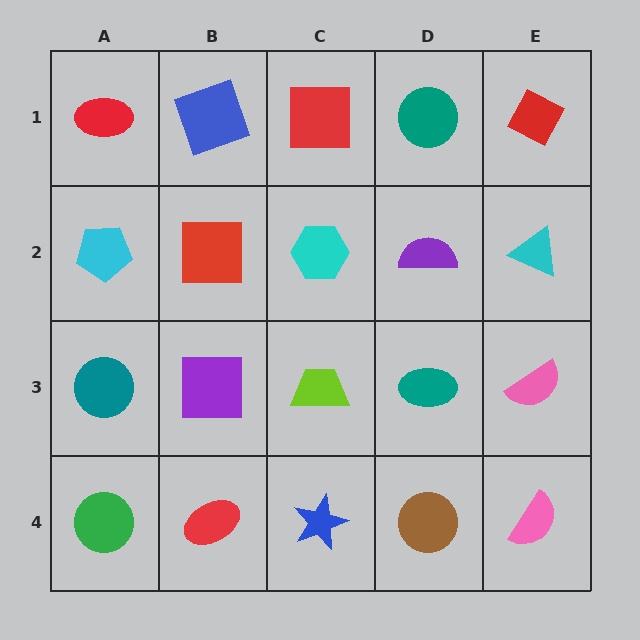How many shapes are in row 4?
5 shapes.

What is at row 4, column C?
A blue star.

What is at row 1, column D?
A teal circle.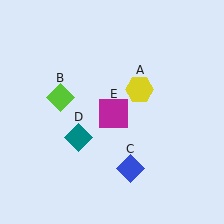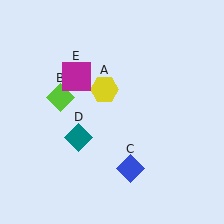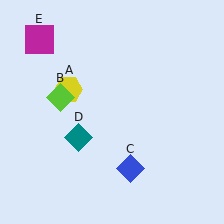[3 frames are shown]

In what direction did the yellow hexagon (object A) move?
The yellow hexagon (object A) moved left.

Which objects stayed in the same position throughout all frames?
Lime diamond (object B) and blue diamond (object C) and teal diamond (object D) remained stationary.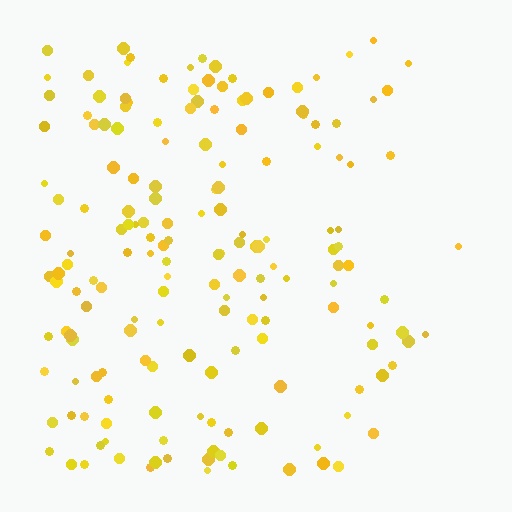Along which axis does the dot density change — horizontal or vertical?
Horizontal.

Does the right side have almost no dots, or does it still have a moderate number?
Still a moderate number, just noticeably fewer than the left.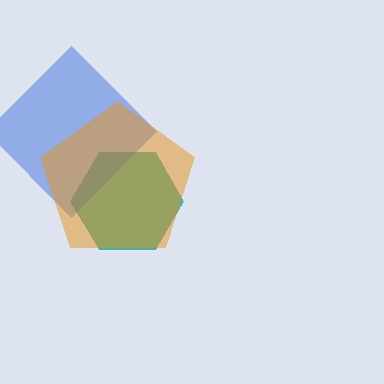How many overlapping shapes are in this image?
There are 3 overlapping shapes in the image.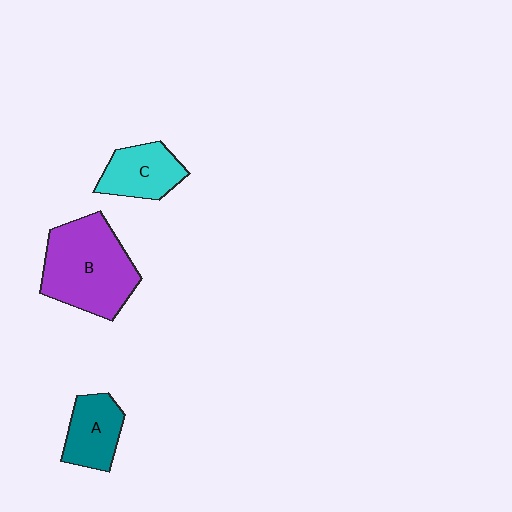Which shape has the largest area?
Shape B (purple).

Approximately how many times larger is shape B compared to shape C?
Approximately 1.9 times.